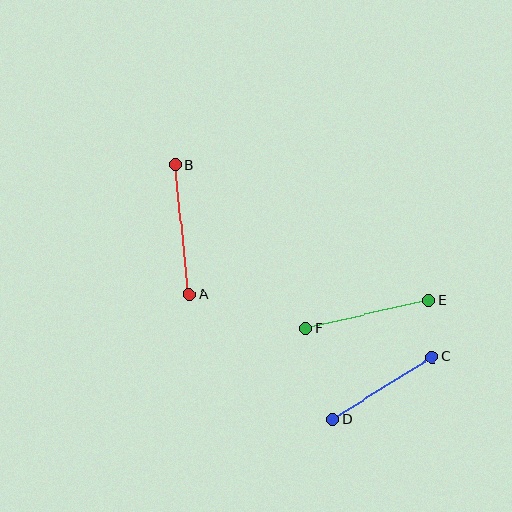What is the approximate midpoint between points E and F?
The midpoint is at approximately (367, 314) pixels.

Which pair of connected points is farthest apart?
Points A and B are farthest apart.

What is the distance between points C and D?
The distance is approximately 117 pixels.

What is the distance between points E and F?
The distance is approximately 126 pixels.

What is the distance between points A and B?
The distance is approximately 130 pixels.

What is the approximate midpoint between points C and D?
The midpoint is at approximately (383, 388) pixels.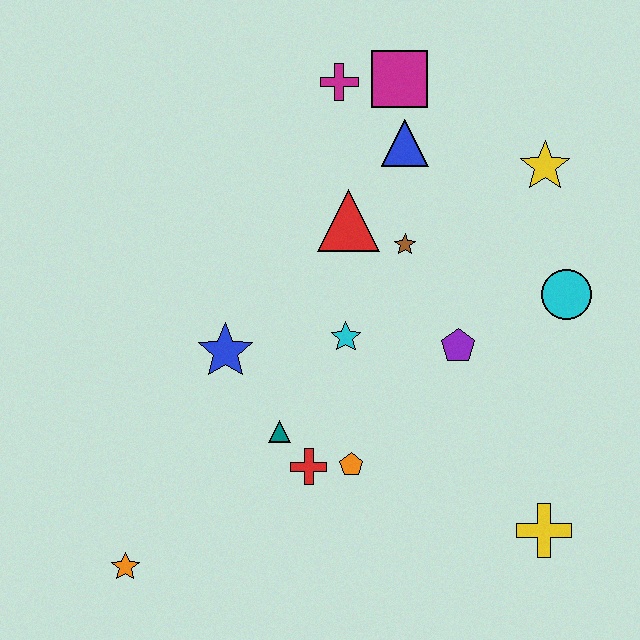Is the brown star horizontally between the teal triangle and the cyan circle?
Yes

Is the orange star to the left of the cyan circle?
Yes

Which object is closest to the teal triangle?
The red cross is closest to the teal triangle.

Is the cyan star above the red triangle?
No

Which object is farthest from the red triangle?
The orange star is farthest from the red triangle.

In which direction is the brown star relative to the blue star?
The brown star is to the right of the blue star.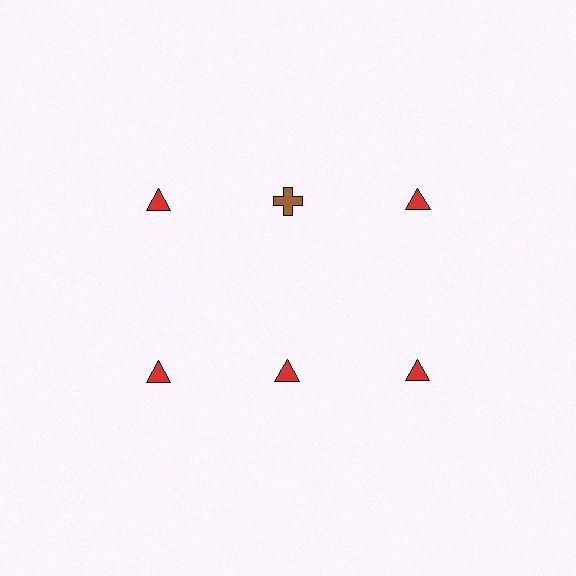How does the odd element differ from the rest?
It differs in both color (brown instead of red) and shape (cross instead of triangle).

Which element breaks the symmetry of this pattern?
The brown cross in the top row, second from left column breaks the symmetry. All other shapes are red triangles.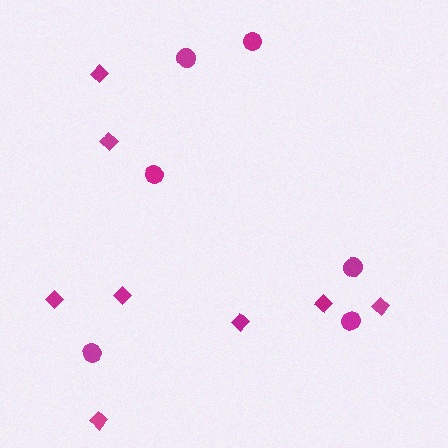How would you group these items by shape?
There are 2 groups: one group of diamonds (8) and one group of circles (6).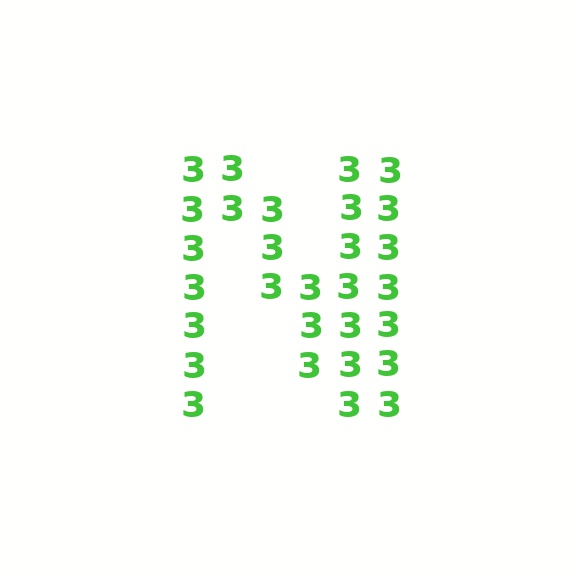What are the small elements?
The small elements are digit 3's.